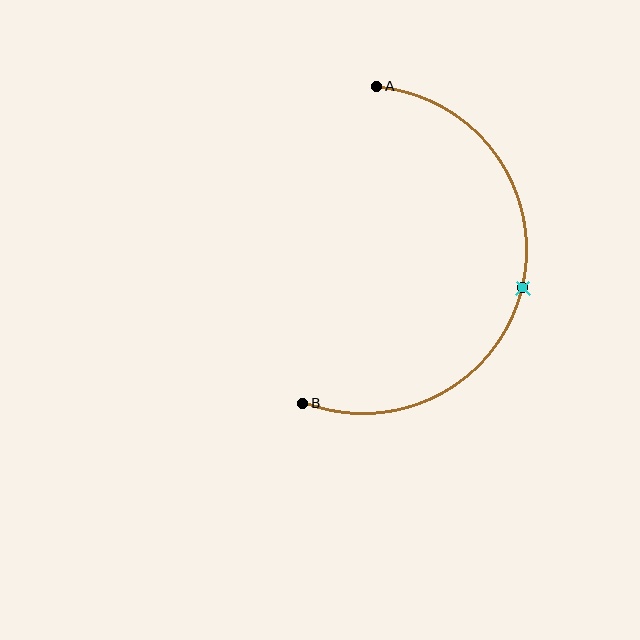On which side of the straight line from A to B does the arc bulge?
The arc bulges to the right of the straight line connecting A and B.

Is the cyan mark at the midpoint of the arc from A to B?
Yes. The cyan mark lies on the arc at equal arc-length from both A and B — it is the arc midpoint.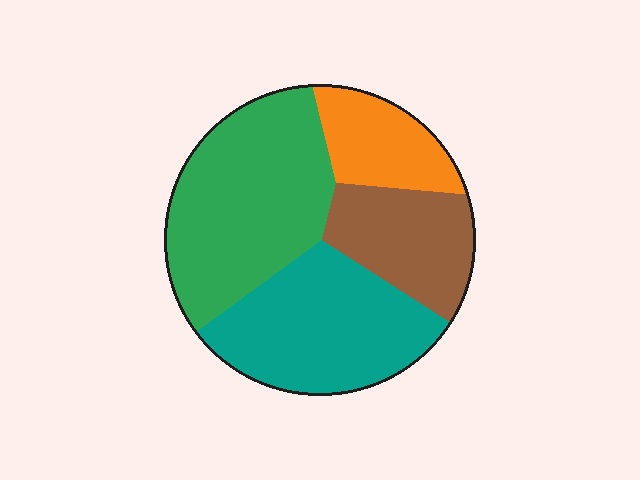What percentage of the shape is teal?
Teal covers 31% of the shape.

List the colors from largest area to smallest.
From largest to smallest: green, teal, brown, orange.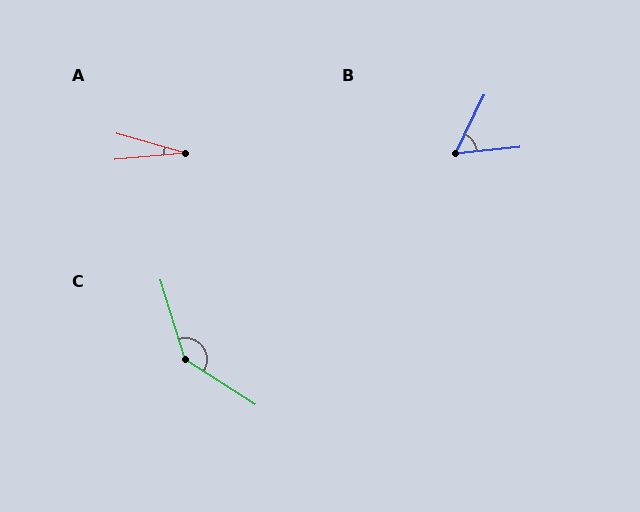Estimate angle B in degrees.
Approximately 59 degrees.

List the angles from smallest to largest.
A (21°), B (59°), C (140°).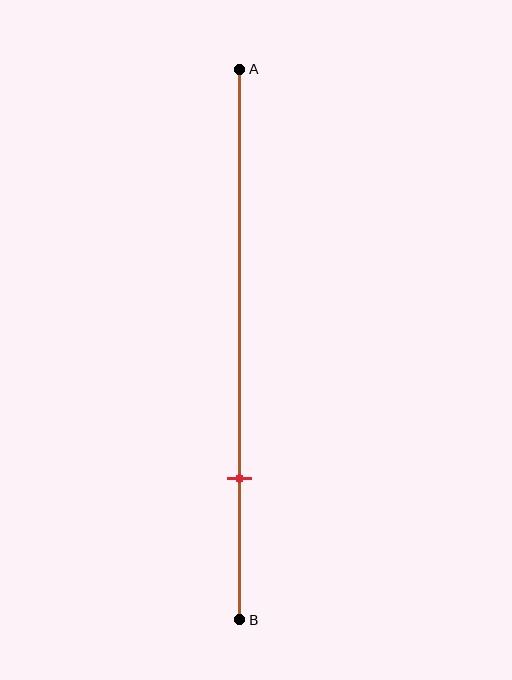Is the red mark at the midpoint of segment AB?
No, the mark is at about 75% from A, not at the 50% midpoint.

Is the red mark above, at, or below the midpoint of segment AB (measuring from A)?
The red mark is below the midpoint of segment AB.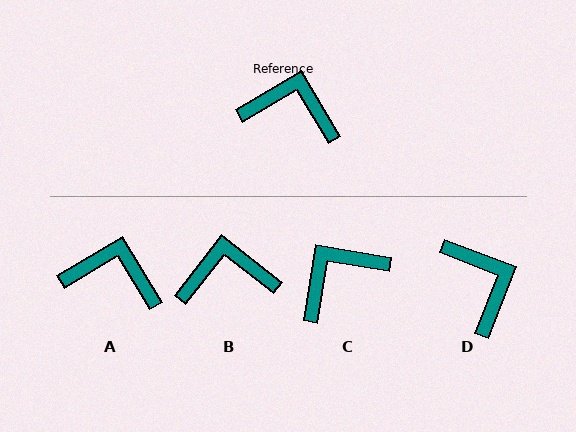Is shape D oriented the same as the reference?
No, it is off by about 52 degrees.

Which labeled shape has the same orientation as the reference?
A.